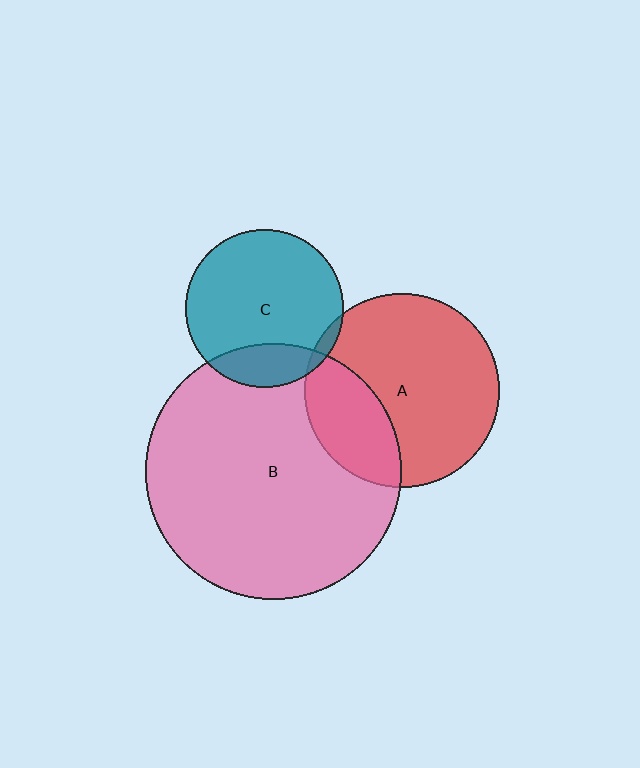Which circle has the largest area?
Circle B (pink).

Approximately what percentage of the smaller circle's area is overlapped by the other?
Approximately 5%.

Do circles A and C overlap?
Yes.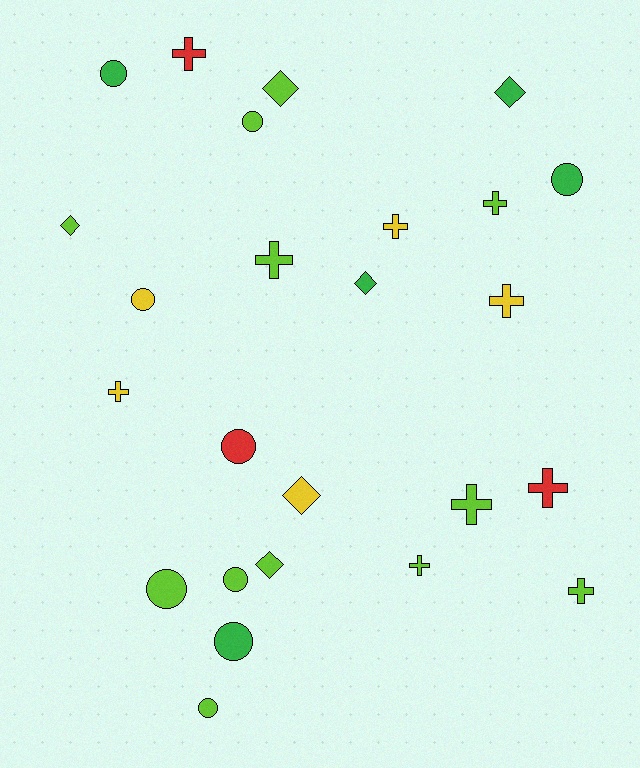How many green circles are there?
There are 3 green circles.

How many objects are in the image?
There are 25 objects.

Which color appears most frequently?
Lime, with 12 objects.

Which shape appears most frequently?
Cross, with 10 objects.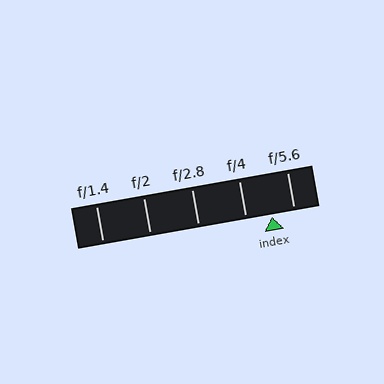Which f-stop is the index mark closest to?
The index mark is closest to f/5.6.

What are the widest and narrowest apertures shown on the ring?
The widest aperture shown is f/1.4 and the narrowest is f/5.6.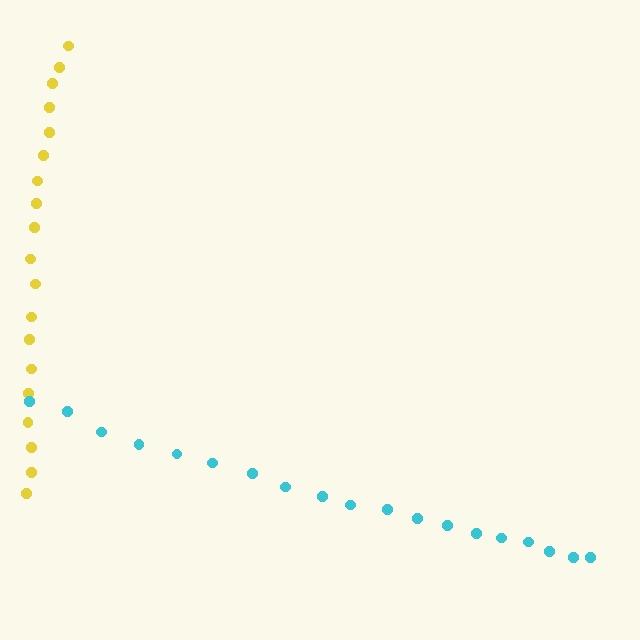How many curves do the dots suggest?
There are 2 distinct paths.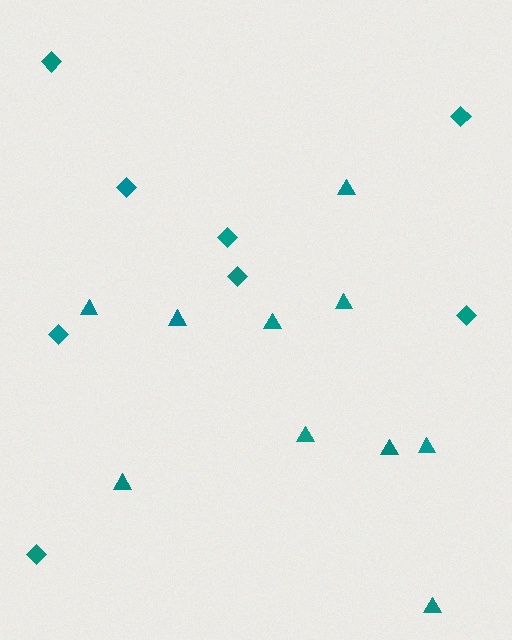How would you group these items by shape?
There are 2 groups: one group of triangles (10) and one group of diamonds (8).